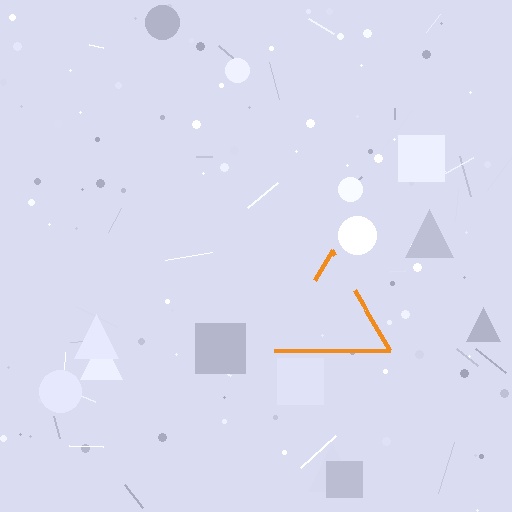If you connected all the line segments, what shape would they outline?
They would outline a triangle.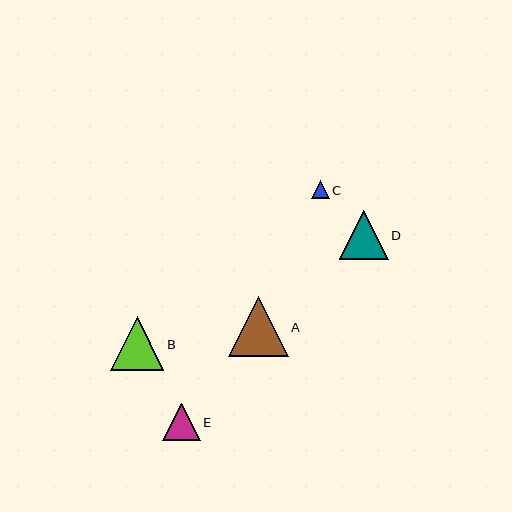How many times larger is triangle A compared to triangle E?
Triangle A is approximately 1.6 times the size of triangle E.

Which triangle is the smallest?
Triangle C is the smallest with a size of approximately 18 pixels.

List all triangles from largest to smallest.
From largest to smallest: A, B, D, E, C.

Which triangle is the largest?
Triangle A is the largest with a size of approximately 60 pixels.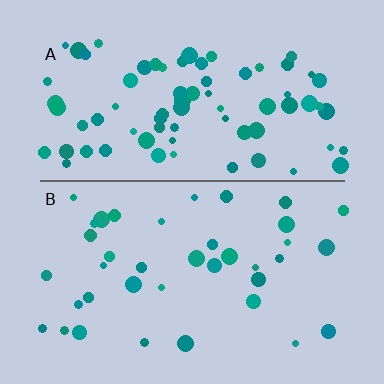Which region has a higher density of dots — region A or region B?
A (the top).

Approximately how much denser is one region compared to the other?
Approximately 2.0× — region A over region B.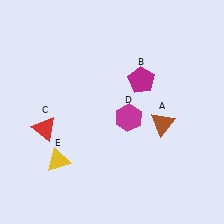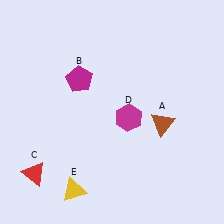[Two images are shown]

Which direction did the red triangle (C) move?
The red triangle (C) moved down.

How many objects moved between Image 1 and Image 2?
3 objects moved between the two images.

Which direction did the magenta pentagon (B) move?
The magenta pentagon (B) moved left.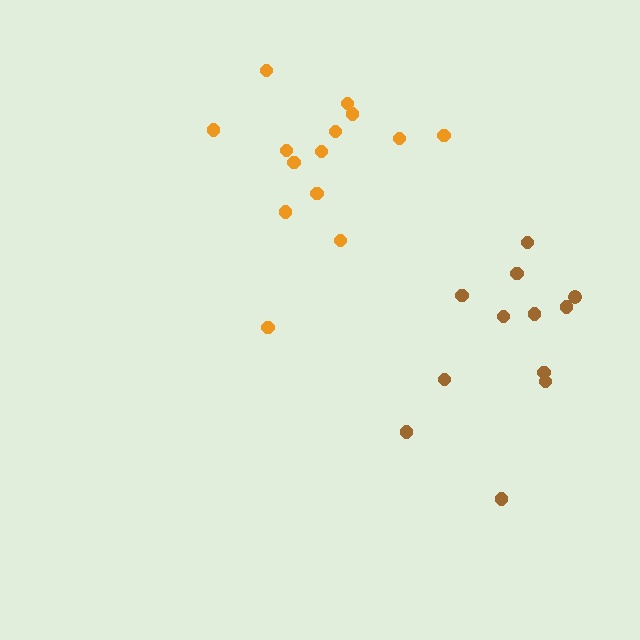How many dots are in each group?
Group 1: 12 dots, Group 2: 14 dots (26 total).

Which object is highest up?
The orange cluster is topmost.